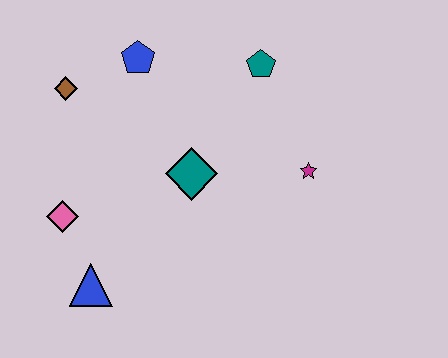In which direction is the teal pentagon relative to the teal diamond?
The teal pentagon is above the teal diamond.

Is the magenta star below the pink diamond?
No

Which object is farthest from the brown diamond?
The magenta star is farthest from the brown diamond.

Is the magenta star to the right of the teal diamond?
Yes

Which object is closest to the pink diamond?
The blue triangle is closest to the pink diamond.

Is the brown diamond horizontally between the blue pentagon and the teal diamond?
No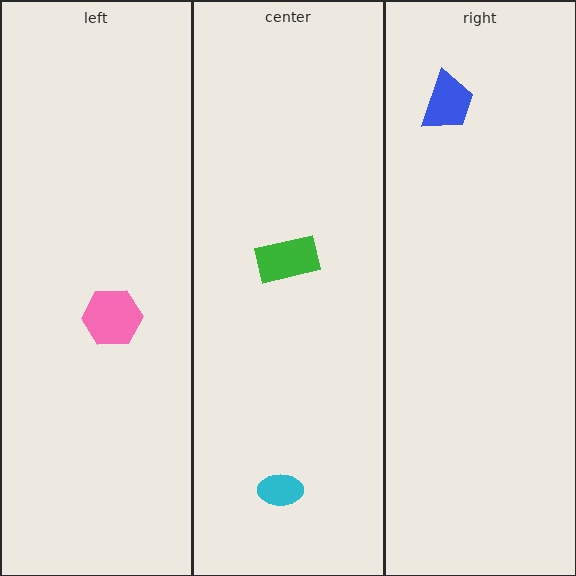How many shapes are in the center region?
2.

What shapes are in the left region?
The pink hexagon.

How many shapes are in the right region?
1.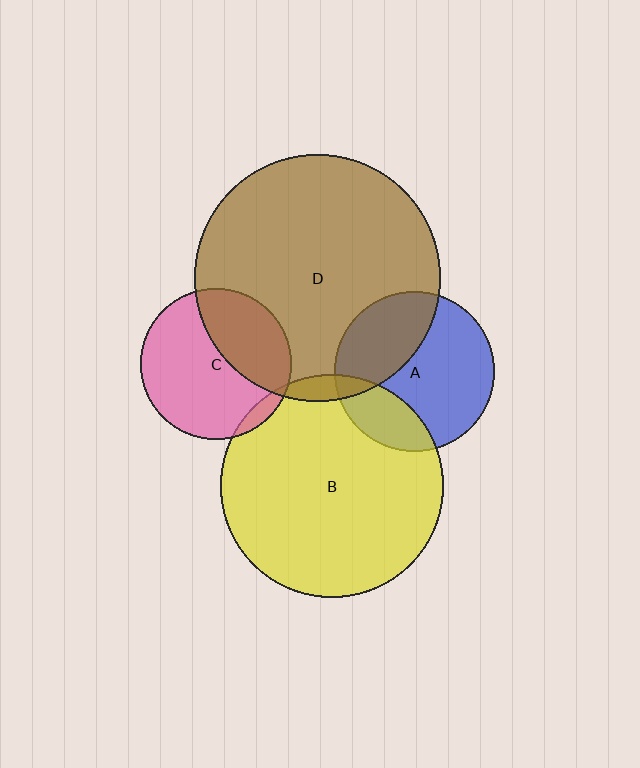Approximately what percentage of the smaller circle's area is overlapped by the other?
Approximately 35%.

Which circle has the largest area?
Circle D (brown).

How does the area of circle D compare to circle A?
Approximately 2.4 times.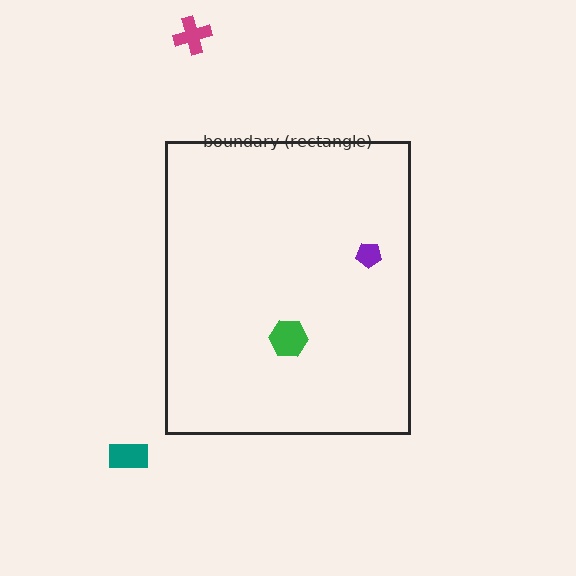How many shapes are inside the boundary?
2 inside, 2 outside.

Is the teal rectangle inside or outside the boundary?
Outside.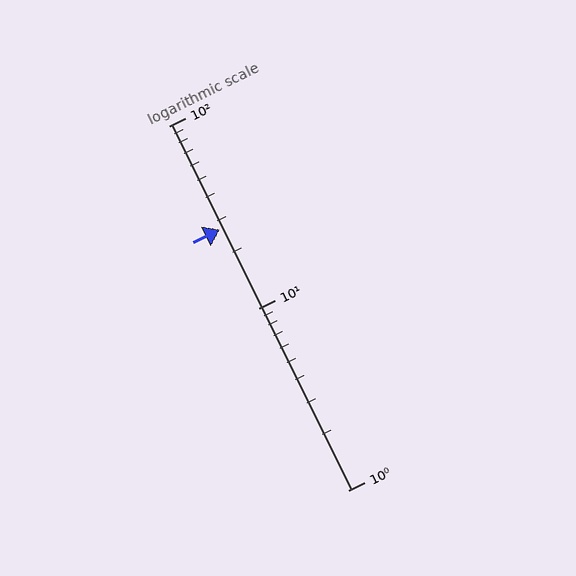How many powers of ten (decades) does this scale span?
The scale spans 2 decades, from 1 to 100.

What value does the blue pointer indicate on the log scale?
The pointer indicates approximately 27.